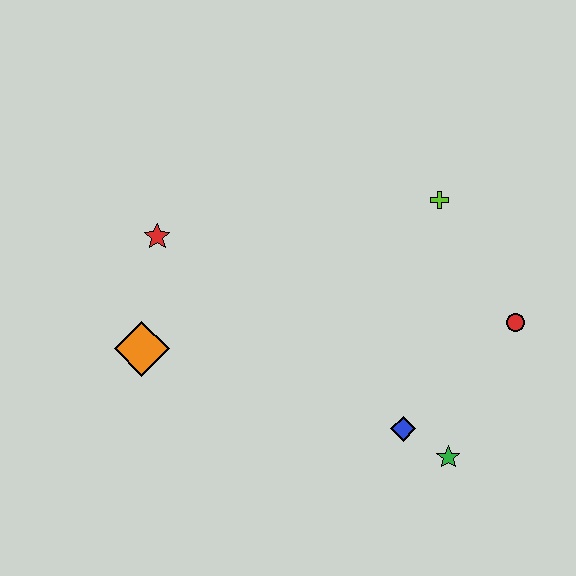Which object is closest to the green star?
The blue diamond is closest to the green star.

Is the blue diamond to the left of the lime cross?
Yes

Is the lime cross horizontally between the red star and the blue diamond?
No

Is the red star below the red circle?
No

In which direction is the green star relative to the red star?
The green star is to the right of the red star.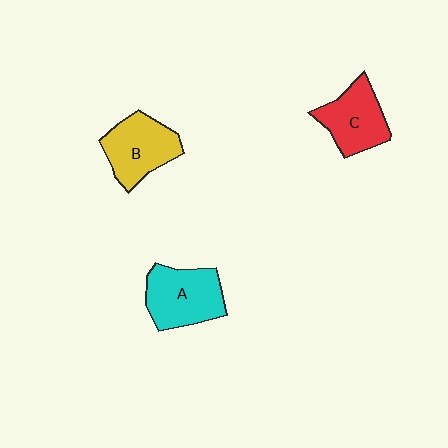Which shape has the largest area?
Shape A (cyan).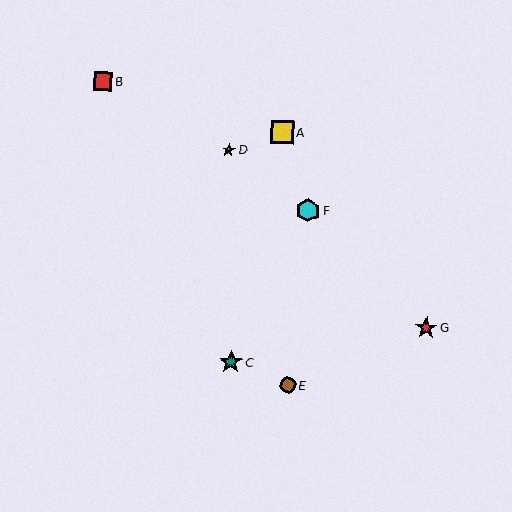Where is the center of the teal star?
The center of the teal star is at (231, 362).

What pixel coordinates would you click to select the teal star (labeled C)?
Click at (231, 362) to select the teal star C.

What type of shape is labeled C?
Shape C is a teal star.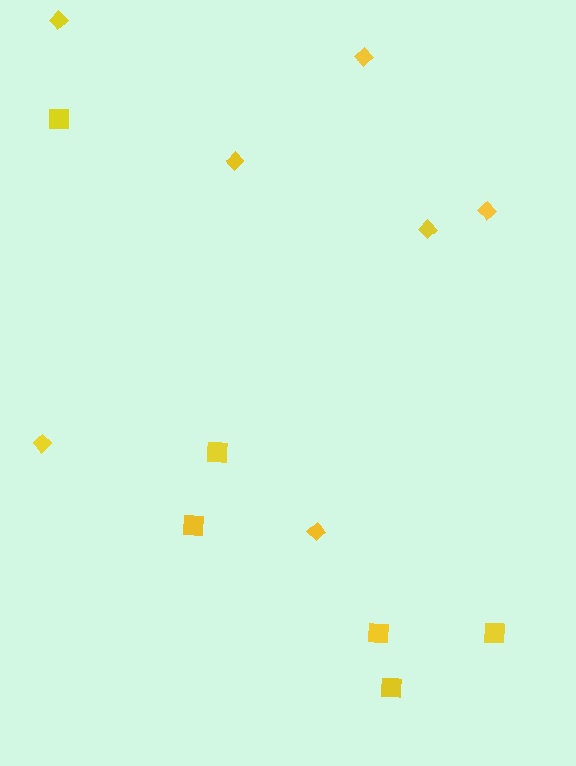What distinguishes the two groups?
There are 2 groups: one group of squares (6) and one group of diamonds (7).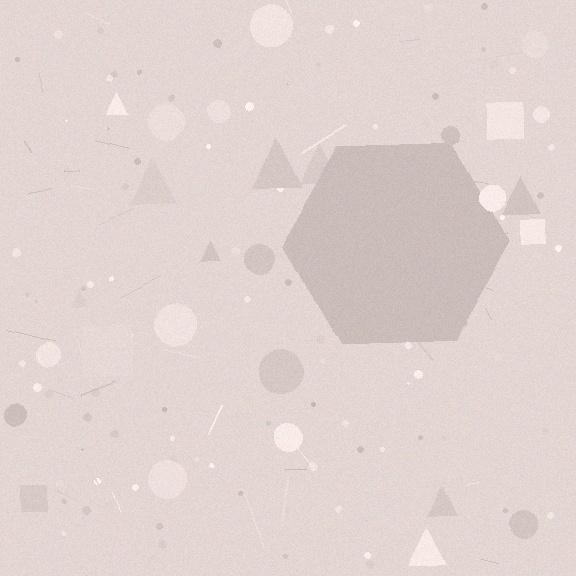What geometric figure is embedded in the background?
A hexagon is embedded in the background.